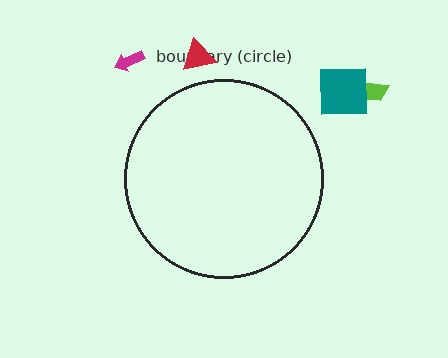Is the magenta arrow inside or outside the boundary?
Outside.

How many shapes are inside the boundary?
0 inside, 4 outside.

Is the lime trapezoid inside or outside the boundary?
Outside.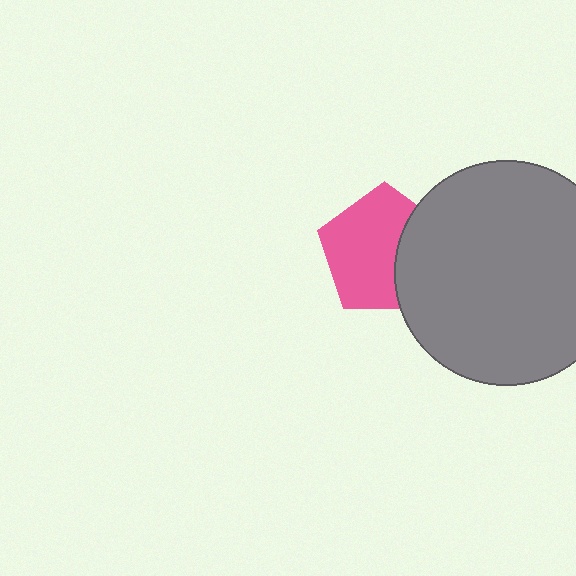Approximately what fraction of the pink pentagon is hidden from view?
Roughly 34% of the pink pentagon is hidden behind the gray circle.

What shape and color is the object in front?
The object in front is a gray circle.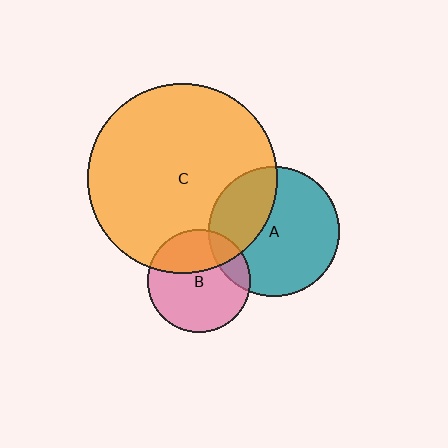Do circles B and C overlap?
Yes.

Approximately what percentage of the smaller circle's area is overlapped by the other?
Approximately 35%.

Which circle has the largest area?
Circle C (orange).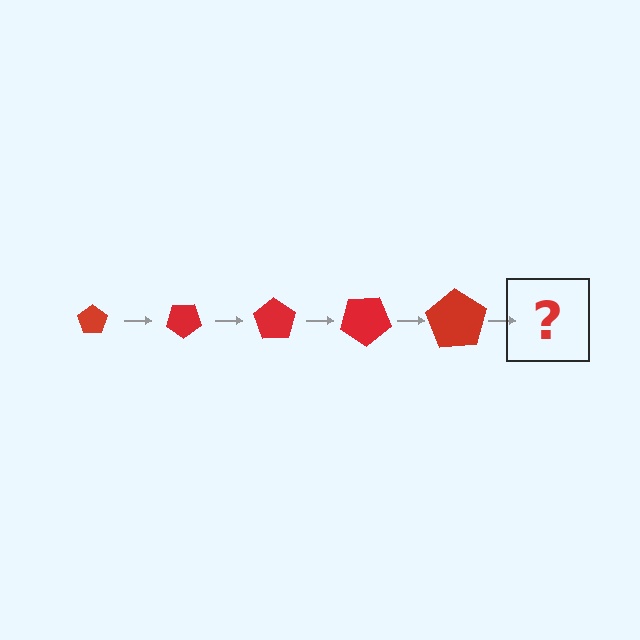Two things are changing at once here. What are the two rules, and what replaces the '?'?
The two rules are that the pentagon grows larger each step and it rotates 35 degrees each step. The '?' should be a pentagon, larger than the previous one and rotated 175 degrees from the start.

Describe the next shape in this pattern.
It should be a pentagon, larger than the previous one and rotated 175 degrees from the start.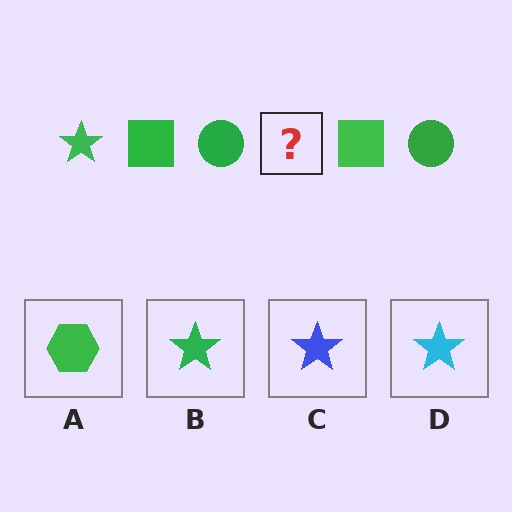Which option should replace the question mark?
Option B.